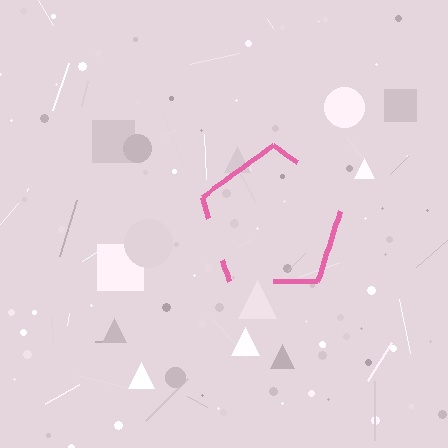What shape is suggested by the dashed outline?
The dashed outline suggests a pentagon.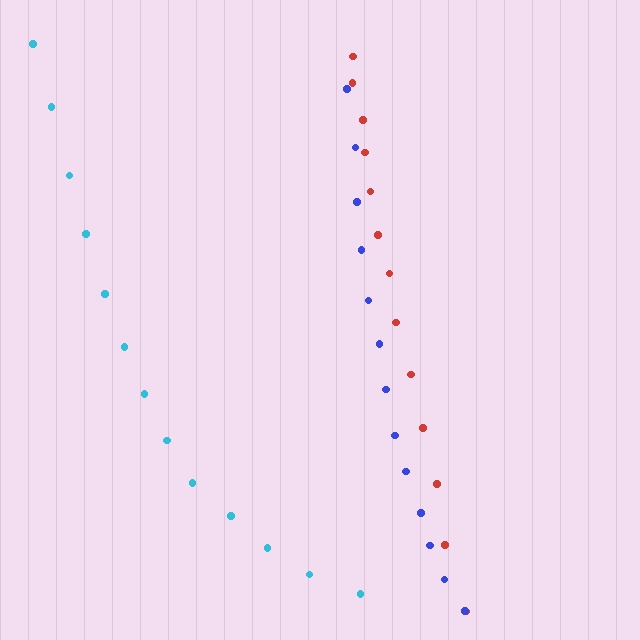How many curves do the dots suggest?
There are 3 distinct paths.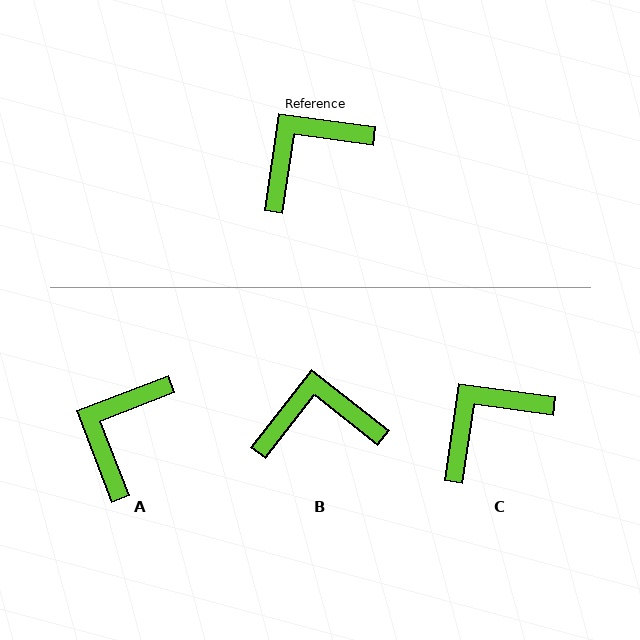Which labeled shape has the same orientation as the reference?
C.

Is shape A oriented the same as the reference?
No, it is off by about 29 degrees.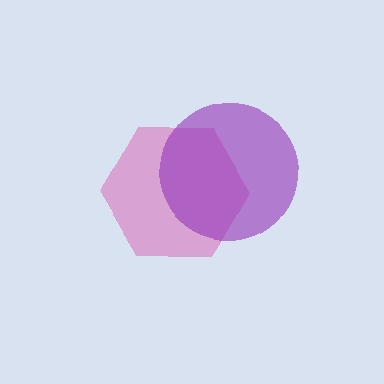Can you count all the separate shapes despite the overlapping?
Yes, there are 2 separate shapes.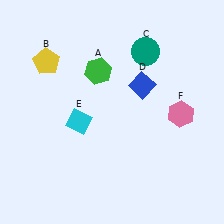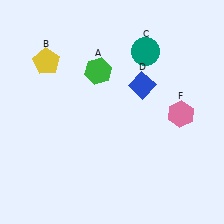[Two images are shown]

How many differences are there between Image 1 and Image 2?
There is 1 difference between the two images.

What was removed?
The cyan diamond (E) was removed in Image 2.